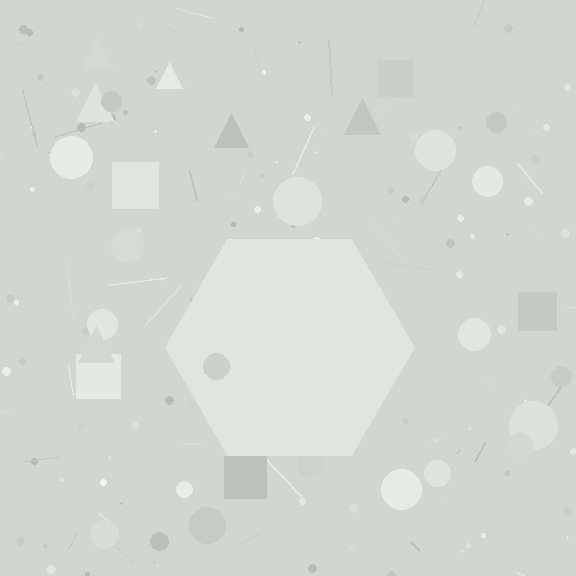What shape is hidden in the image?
A hexagon is hidden in the image.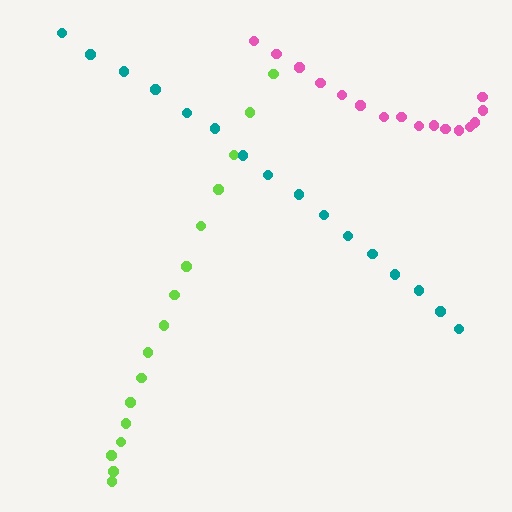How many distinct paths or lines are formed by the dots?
There are 3 distinct paths.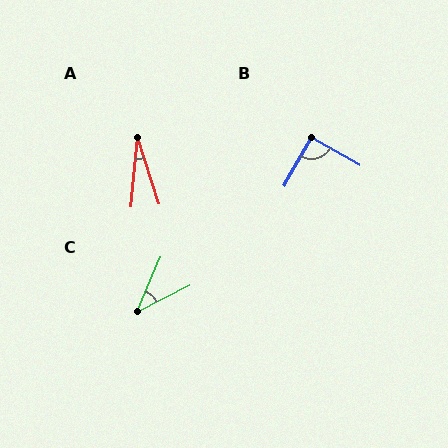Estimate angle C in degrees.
Approximately 40 degrees.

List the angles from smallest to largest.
A (23°), C (40°), B (90°).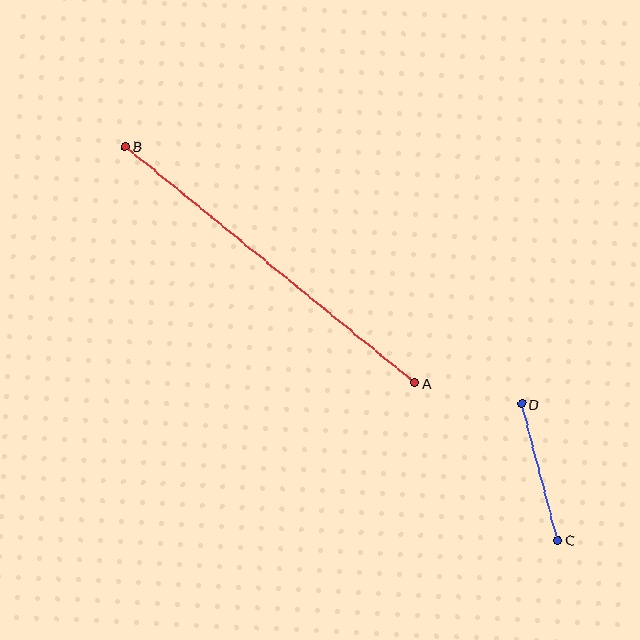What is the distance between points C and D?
The distance is approximately 141 pixels.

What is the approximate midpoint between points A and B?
The midpoint is at approximately (270, 265) pixels.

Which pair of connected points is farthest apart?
Points A and B are farthest apart.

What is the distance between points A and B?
The distance is approximately 374 pixels.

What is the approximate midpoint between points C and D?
The midpoint is at approximately (540, 472) pixels.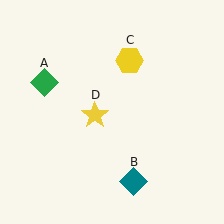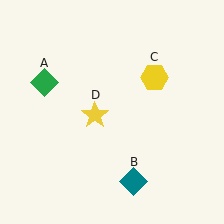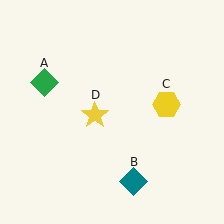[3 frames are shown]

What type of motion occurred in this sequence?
The yellow hexagon (object C) rotated clockwise around the center of the scene.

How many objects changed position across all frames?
1 object changed position: yellow hexagon (object C).